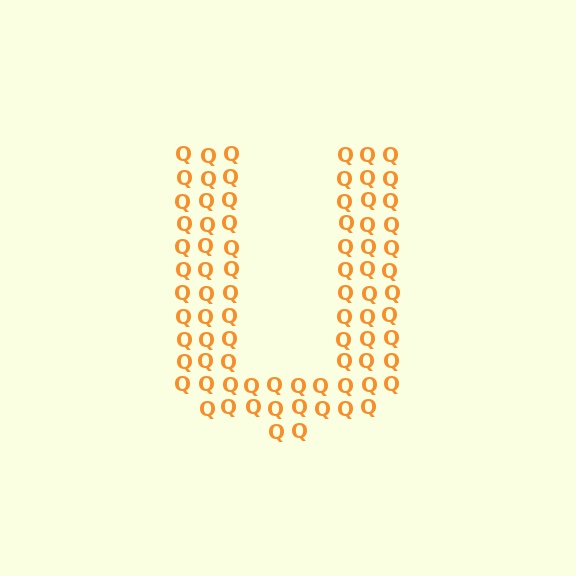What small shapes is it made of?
It is made of small letter Q's.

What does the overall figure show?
The overall figure shows the letter U.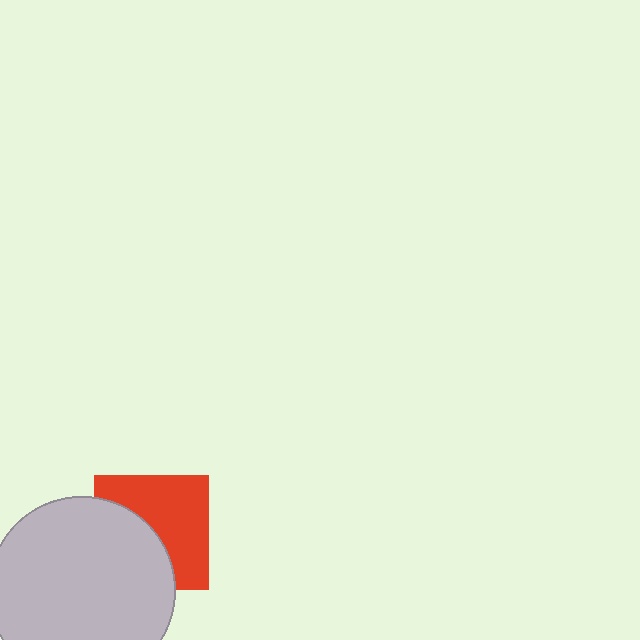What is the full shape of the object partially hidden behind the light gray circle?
The partially hidden object is a red square.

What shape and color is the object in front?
The object in front is a light gray circle.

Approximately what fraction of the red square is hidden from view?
Roughly 44% of the red square is hidden behind the light gray circle.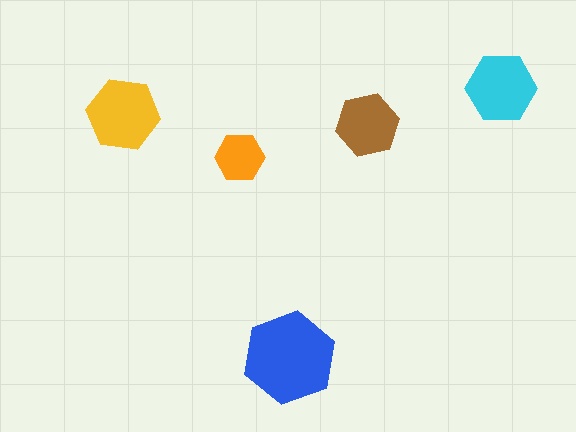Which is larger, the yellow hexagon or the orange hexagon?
The yellow one.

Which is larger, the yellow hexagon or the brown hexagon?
The yellow one.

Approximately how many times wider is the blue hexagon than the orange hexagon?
About 2 times wider.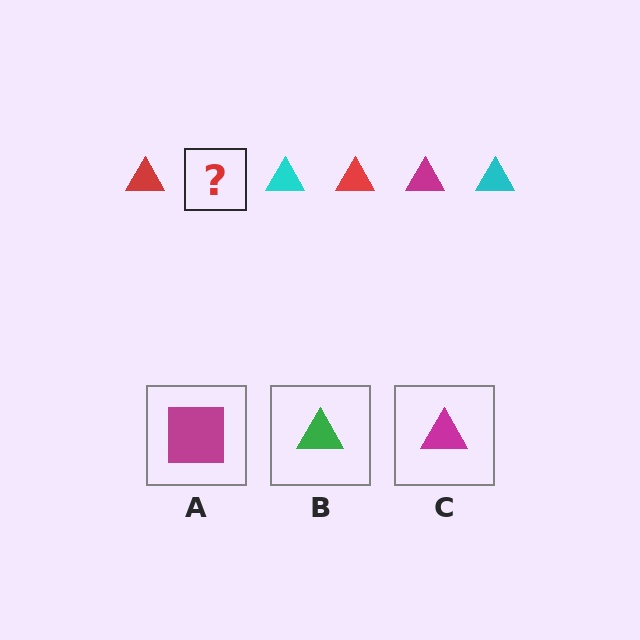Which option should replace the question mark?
Option C.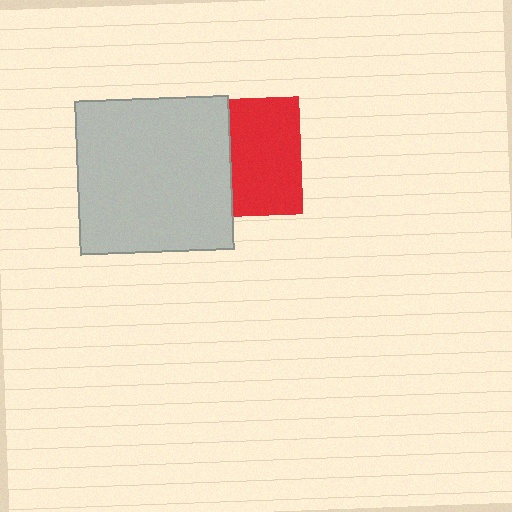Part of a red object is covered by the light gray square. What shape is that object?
It is a square.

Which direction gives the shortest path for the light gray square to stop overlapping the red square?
Moving left gives the shortest separation.